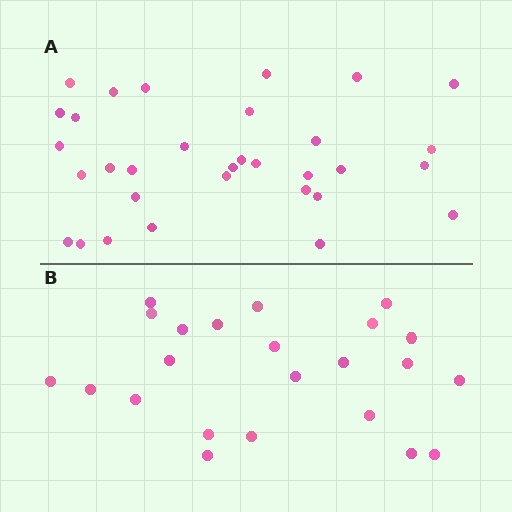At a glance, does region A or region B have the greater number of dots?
Region A (the top region) has more dots.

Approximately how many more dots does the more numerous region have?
Region A has roughly 8 or so more dots than region B.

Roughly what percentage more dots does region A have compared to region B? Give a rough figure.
About 40% more.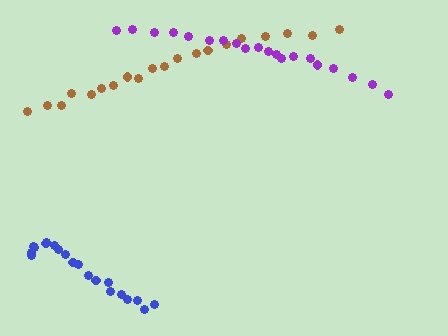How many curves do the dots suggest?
There are 3 distinct paths.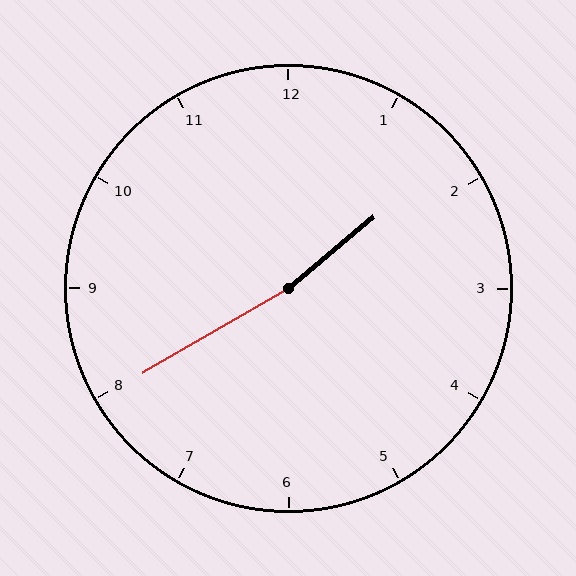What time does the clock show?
1:40.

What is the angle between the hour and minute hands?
Approximately 170 degrees.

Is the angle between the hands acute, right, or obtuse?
It is obtuse.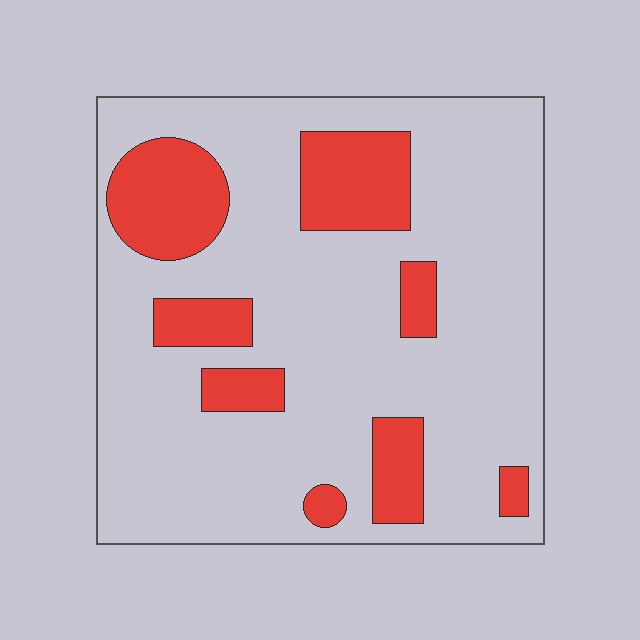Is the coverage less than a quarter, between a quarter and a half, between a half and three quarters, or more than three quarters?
Less than a quarter.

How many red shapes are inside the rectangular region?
8.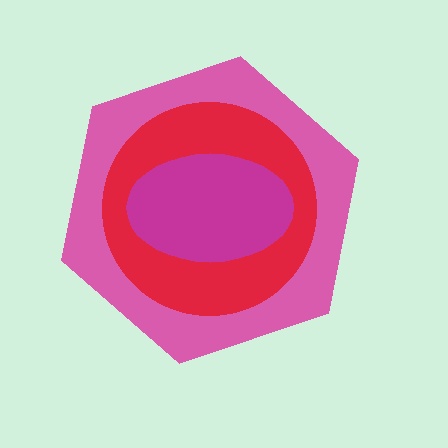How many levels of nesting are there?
3.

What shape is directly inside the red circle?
The magenta ellipse.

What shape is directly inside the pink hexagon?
The red circle.